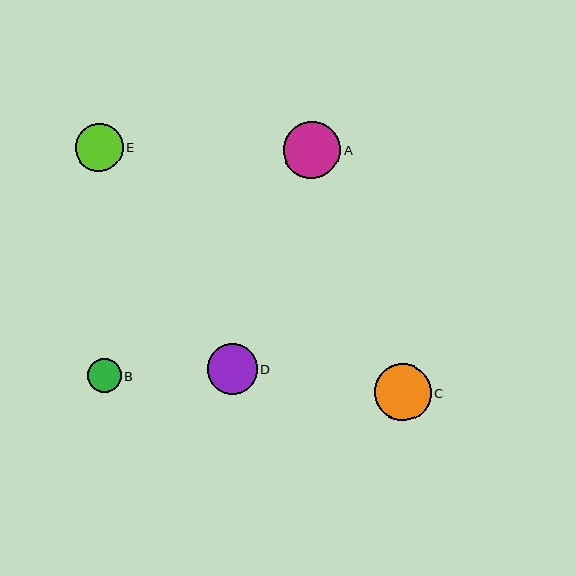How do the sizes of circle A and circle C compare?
Circle A and circle C are approximately the same size.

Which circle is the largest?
Circle A is the largest with a size of approximately 57 pixels.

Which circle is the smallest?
Circle B is the smallest with a size of approximately 34 pixels.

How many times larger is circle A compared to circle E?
Circle A is approximately 1.2 times the size of circle E.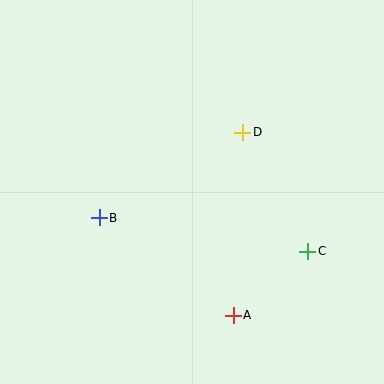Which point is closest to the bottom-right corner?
Point C is closest to the bottom-right corner.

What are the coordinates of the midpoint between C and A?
The midpoint between C and A is at (270, 283).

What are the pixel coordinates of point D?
Point D is at (243, 132).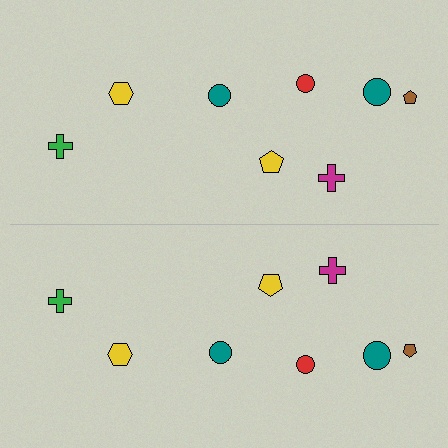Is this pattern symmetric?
Yes, this pattern has bilateral (reflection) symmetry.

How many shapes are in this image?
There are 16 shapes in this image.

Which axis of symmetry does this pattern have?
The pattern has a horizontal axis of symmetry running through the center of the image.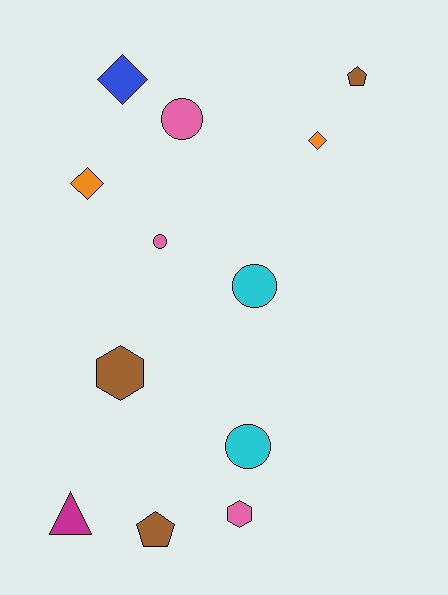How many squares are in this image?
There are no squares.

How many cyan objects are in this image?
There are 2 cyan objects.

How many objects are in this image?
There are 12 objects.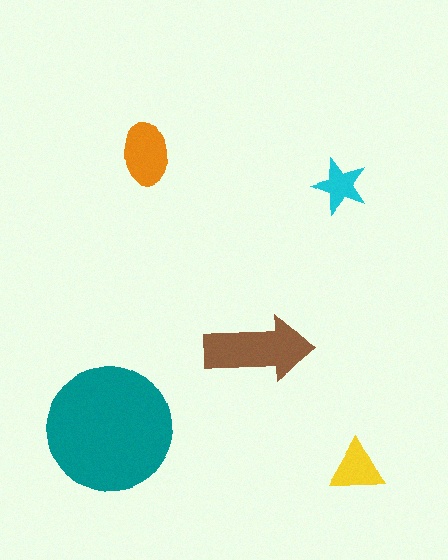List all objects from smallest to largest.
The cyan star, the yellow triangle, the orange ellipse, the brown arrow, the teal circle.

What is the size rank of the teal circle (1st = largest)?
1st.